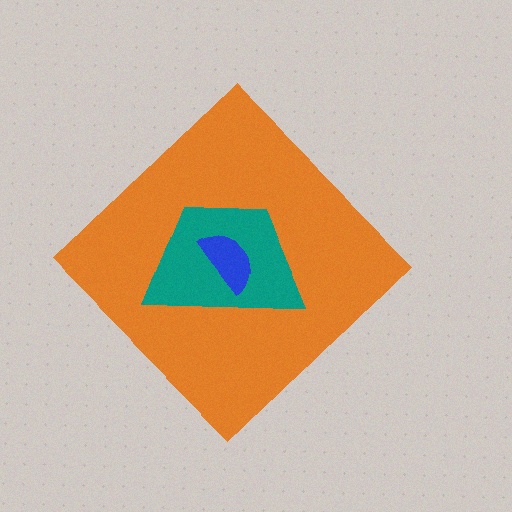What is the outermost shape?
The orange diamond.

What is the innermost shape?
The blue semicircle.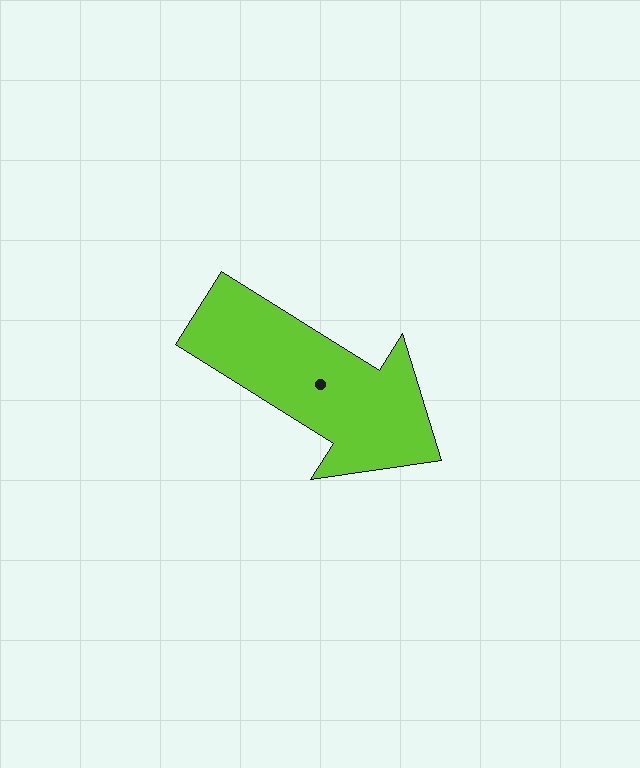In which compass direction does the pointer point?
Southeast.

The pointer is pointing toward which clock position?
Roughly 4 o'clock.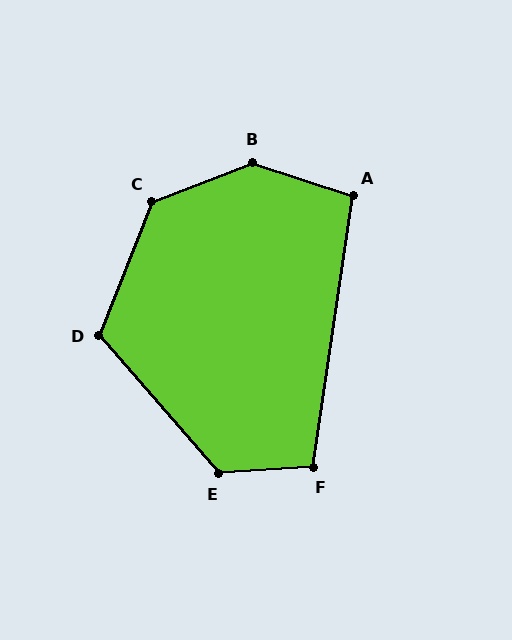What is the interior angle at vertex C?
Approximately 133 degrees (obtuse).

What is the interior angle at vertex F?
Approximately 102 degrees (obtuse).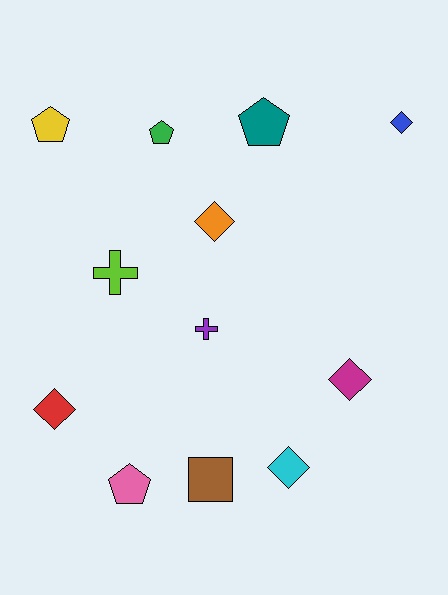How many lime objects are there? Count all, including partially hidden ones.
There is 1 lime object.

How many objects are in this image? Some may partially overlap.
There are 12 objects.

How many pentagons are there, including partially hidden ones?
There are 4 pentagons.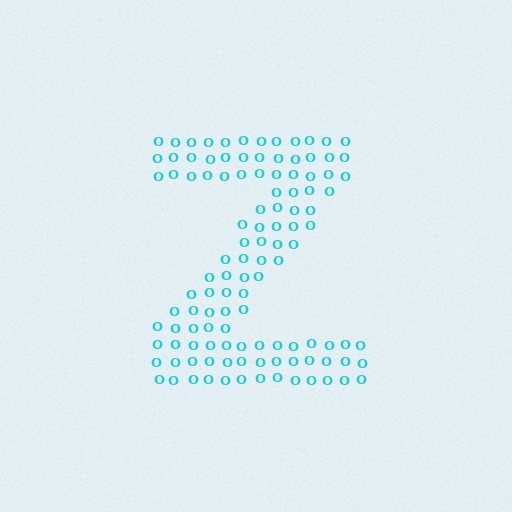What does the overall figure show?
The overall figure shows the letter Z.